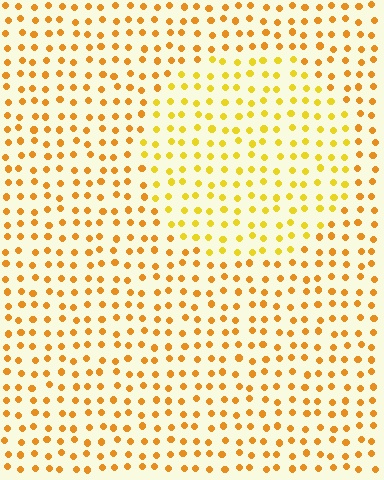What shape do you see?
I see a circle.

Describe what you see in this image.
The image is filled with small orange elements in a uniform arrangement. A circle-shaped region is visible where the elements are tinted to a slightly different hue, forming a subtle color boundary.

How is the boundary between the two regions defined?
The boundary is defined purely by a slight shift in hue (about 21 degrees). Spacing, size, and orientation are identical on both sides.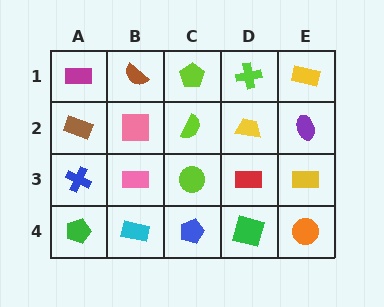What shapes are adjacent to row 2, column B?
A brown semicircle (row 1, column B), a pink rectangle (row 3, column B), a brown rectangle (row 2, column A), a lime semicircle (row 2, column C).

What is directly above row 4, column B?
A pink rectangle.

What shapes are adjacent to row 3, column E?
A purple ellipse (row 2, column E), an orange circle (row 4, column E), a red rectangle (row 3, column D).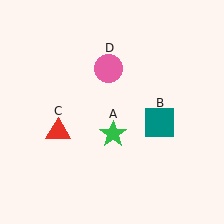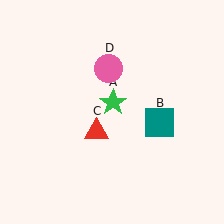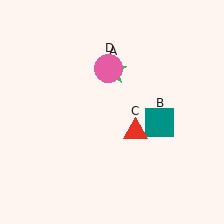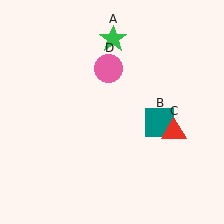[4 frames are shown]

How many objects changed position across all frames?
2 objects changed position: green star (object A), red triangle (object C).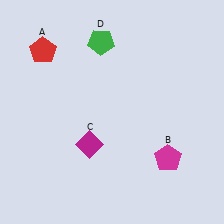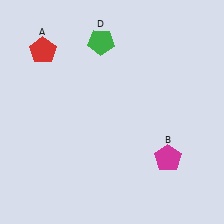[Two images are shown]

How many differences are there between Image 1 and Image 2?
There is 1 difference between the two images.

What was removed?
The magenta diamond (C) was removed in Image 2.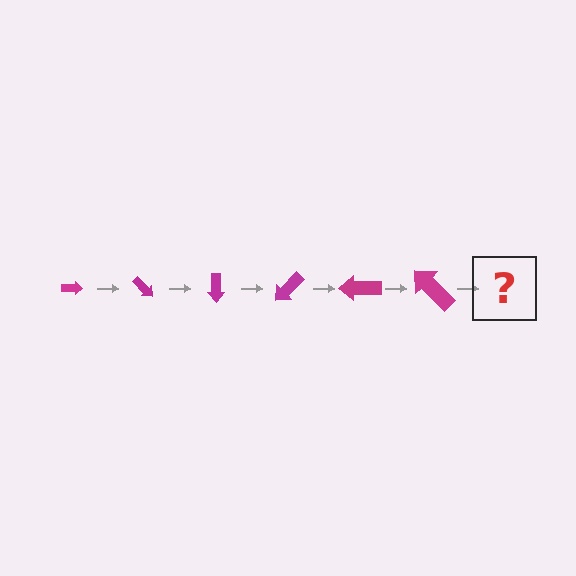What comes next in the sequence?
The next element should be an arrow, larger than the previous one and rotated 270 degrees from the start.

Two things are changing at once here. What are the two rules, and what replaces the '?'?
The two rules are that the arrow grows larger each step and it rotates 45 degrees each step. The '?' should be an arrow, larger than the previous one and rotated 270 degrees from the start.